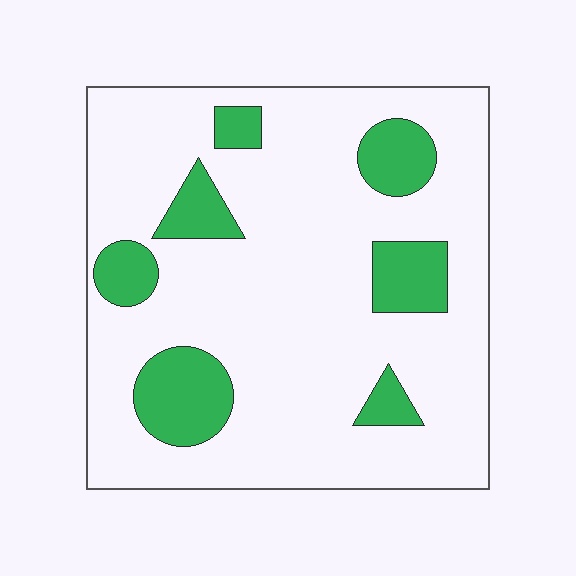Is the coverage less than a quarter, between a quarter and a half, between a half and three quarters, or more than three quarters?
Less than a quarter.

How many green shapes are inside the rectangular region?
7.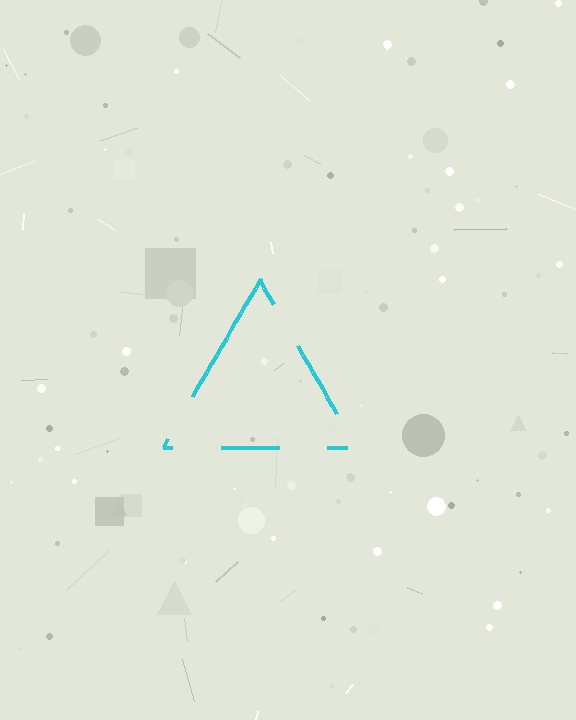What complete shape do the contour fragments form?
The contour fragments form a triangle.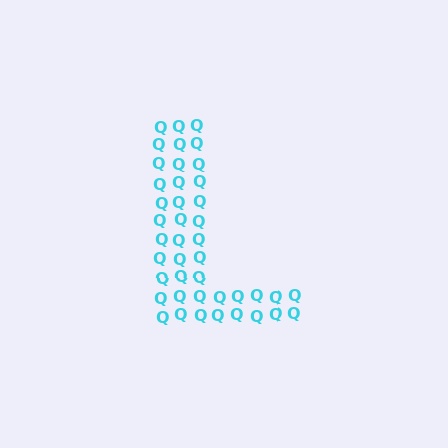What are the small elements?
The small elements are letter Q's.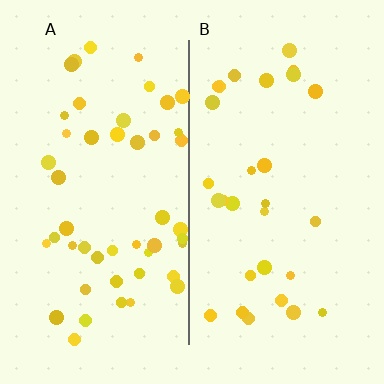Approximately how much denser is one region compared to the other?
Approximately 1.7× — region A over region B.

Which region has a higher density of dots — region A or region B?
A (the left).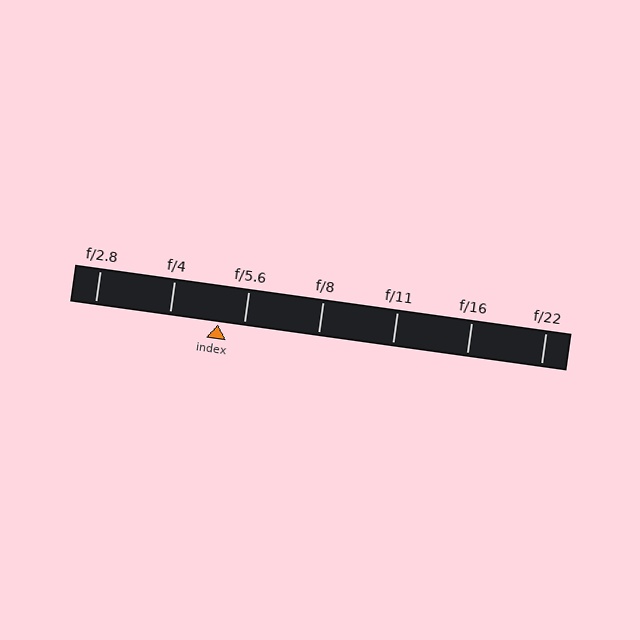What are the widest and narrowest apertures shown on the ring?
The widest aperture shown is f/2.8 and the narrowest is f/22.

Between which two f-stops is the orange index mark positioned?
The index mark is between f/4 and f/5.6.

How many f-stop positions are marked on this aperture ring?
There are 7 f-stop positions marked.